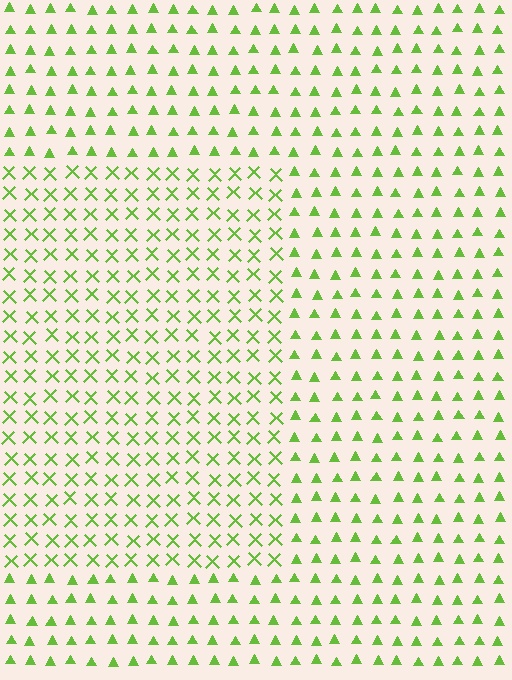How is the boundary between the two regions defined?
The boundary is defined by a change in element shape: X marks inside vs. triangles outside. All elements share the same color and spacing.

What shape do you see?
I see a rectangle.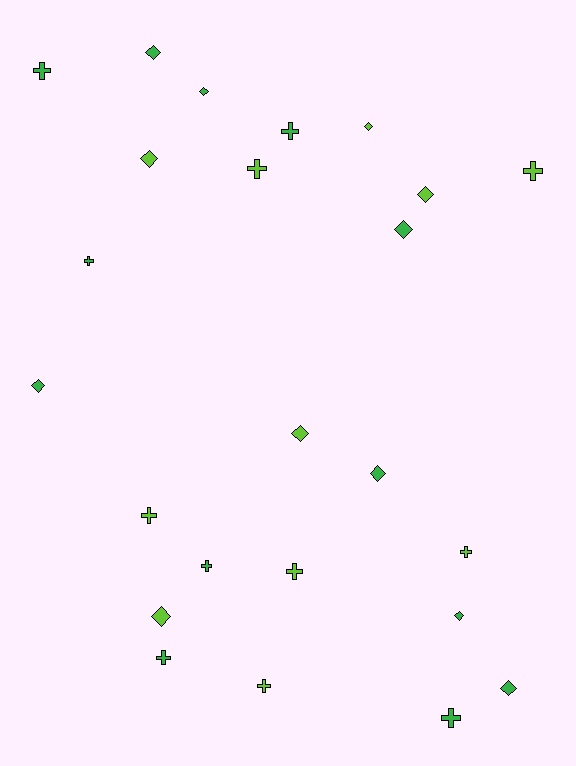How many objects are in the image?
There are 24 objects.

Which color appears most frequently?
Green, with 13 objects.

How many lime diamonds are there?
There are 5 lime diamonds.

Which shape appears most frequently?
Cross, with 12 objects.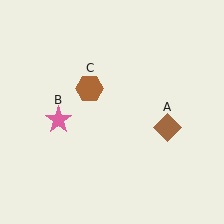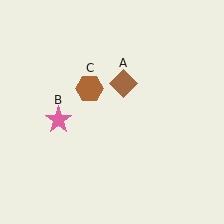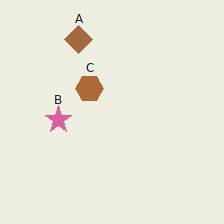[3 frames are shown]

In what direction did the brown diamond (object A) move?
The brown diamond (object A) moved up and to the left.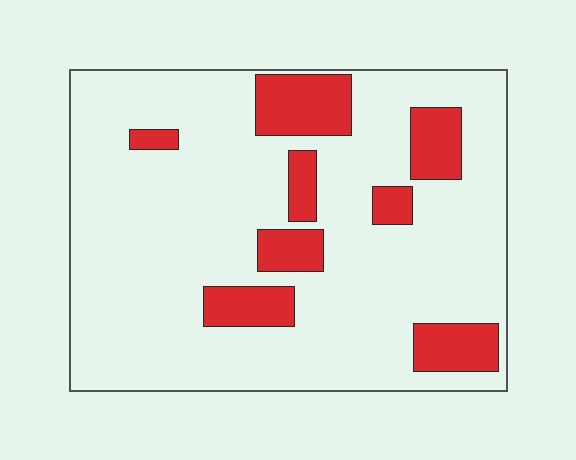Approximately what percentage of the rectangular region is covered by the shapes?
Approximately 20%.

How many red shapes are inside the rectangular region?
8.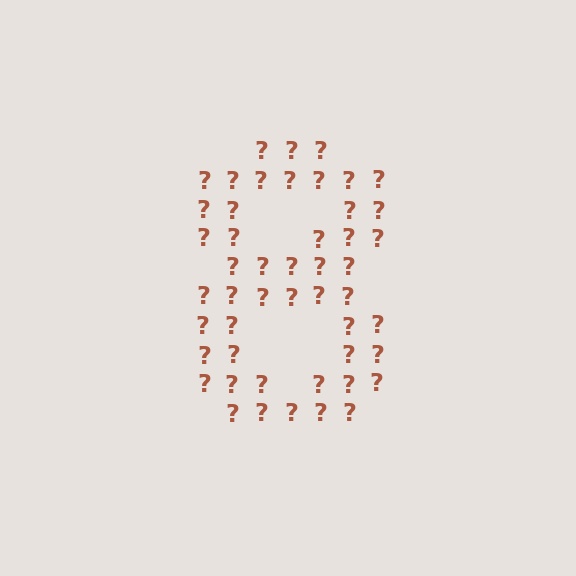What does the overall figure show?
The overall figure shows the digit 8.